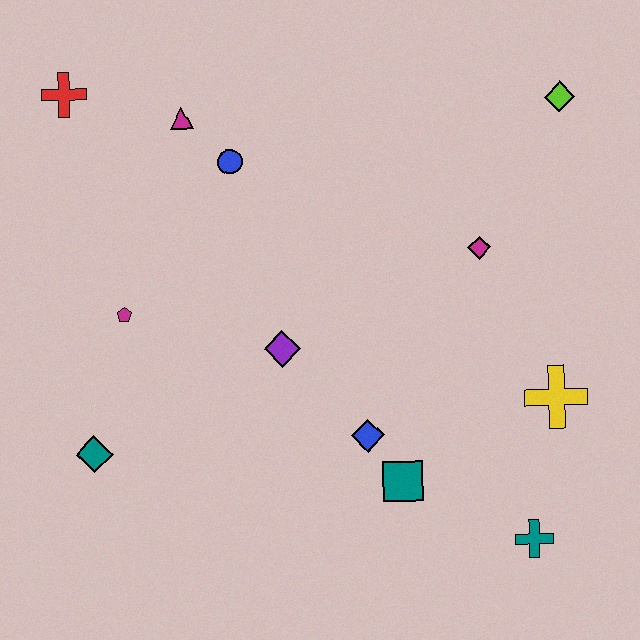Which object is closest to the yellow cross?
The teal cross is closest to the yellow cross.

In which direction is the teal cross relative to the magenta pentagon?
The teal cross is to the right of the magenta pentagon.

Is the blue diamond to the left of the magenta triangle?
No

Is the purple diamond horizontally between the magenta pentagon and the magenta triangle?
No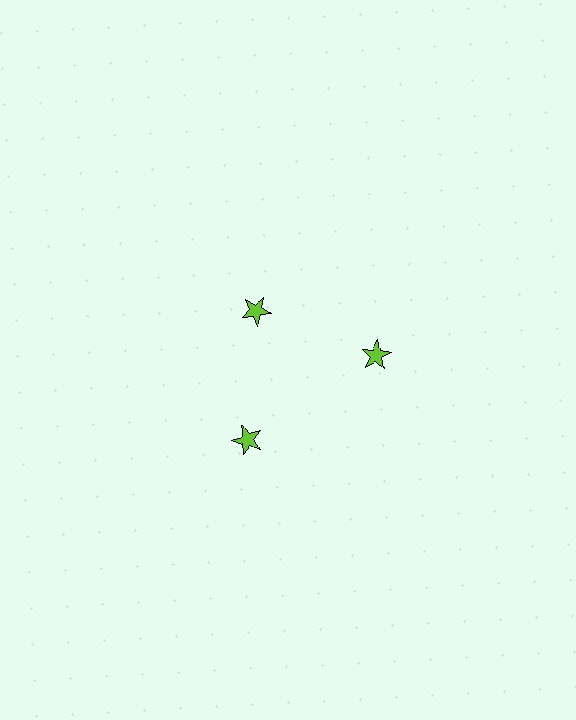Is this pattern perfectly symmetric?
No. The 3 lime stars are arranged in a ring, but one element near the 11 o'clock position is pulled inward toward the center, breaking the 3-fold rotational symmetry.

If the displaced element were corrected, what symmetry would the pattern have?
It would have 3-fold rotational symmetry — the pattern would map onto itself every 120 degrees.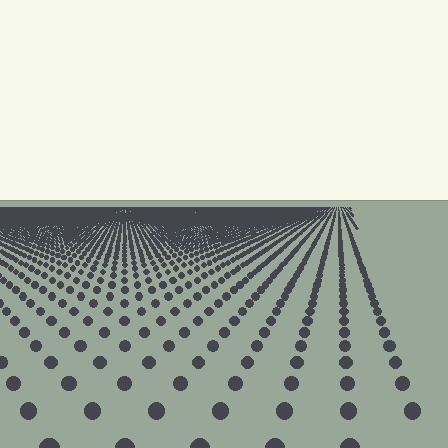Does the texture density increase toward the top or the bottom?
Density increases toward the top.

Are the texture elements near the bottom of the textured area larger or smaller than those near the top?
Larger. Near the bottom, elements are closer to the viewer and appear at a bigger on-screen size.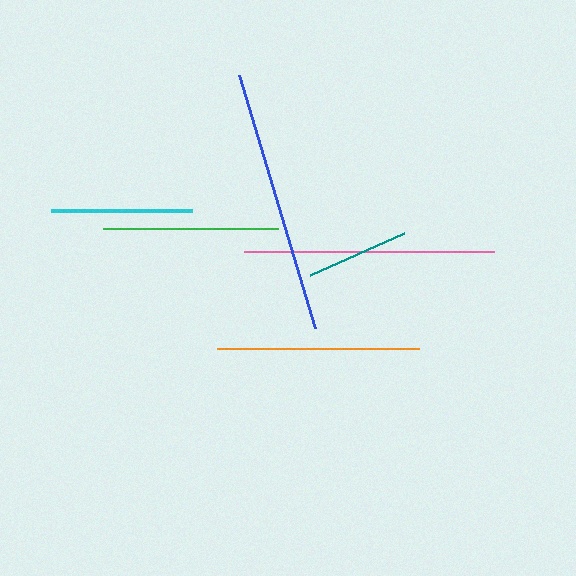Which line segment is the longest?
The blue line is the longest at approximately 264 pixels.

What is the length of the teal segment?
The teal segment is approximately 103 pixels long.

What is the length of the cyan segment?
The cyan segment is approximately 140 pixels long.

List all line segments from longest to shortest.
From longest to shortest: blue, pink, orange, green, cyan, teal.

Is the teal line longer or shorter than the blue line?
The blue line is longer than the teal line.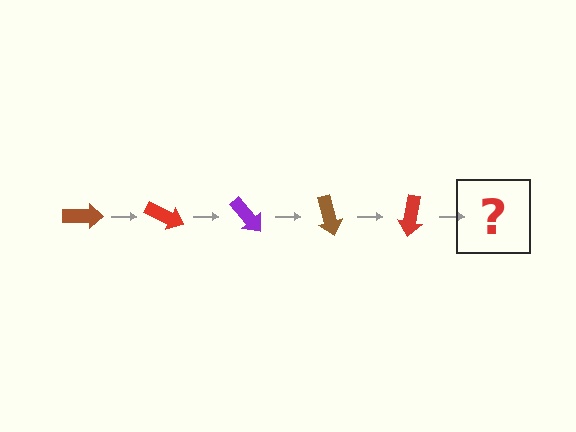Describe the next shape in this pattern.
It should be a purple arrow, rotated 125 degrees from the start.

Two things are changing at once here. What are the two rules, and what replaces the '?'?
The two rules are that it rotates 25 degrees each step and the color cycles through brown, red, and purple. The '?' should be a purple arrow, rotated 125 degrees from the start.